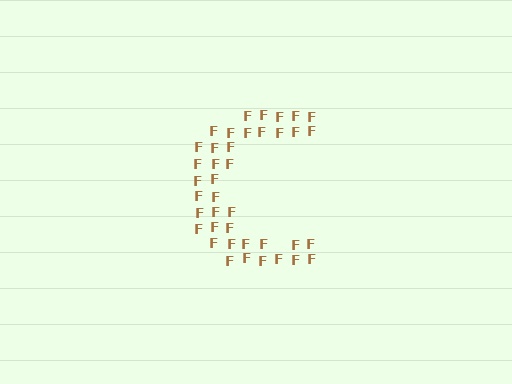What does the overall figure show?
The overall figure shows the letter C.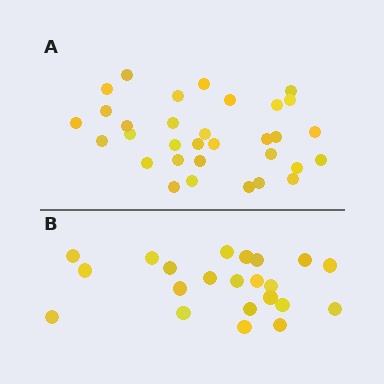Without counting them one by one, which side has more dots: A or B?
Region A (the top region) has more dots.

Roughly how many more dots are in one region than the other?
Region A has roughly 10 or so more dots than region B.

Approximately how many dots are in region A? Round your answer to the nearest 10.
About 30 dots. (The exact count is 32, which rounds to 30.)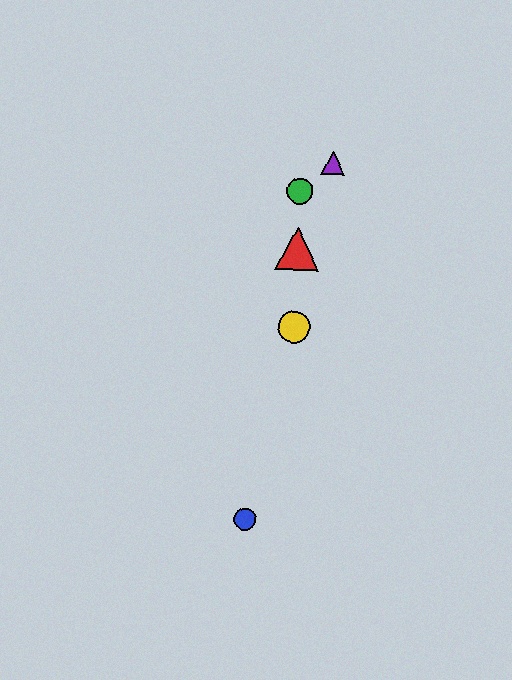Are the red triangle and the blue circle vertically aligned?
No, the red triangle is at x≈298 and the blue circle is at x≈245.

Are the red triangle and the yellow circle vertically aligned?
Yes, both are at x≈298.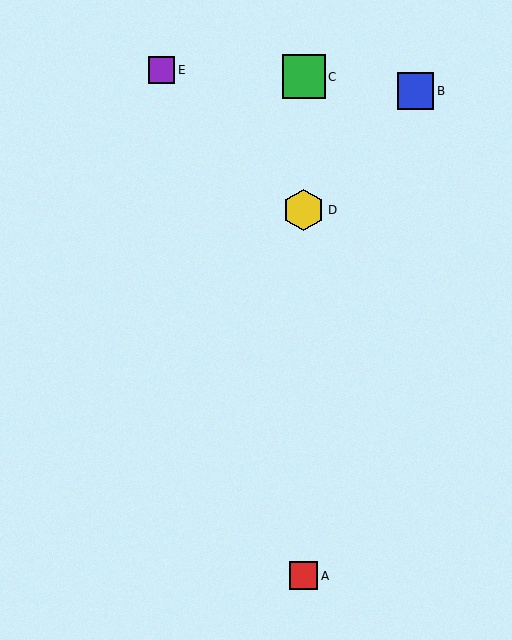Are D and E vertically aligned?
No, D is at x≈304 and E is at x≈161.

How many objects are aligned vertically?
3 objects (A, C, D) are aligned vertically.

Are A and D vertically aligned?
Yes, both are at x≈304.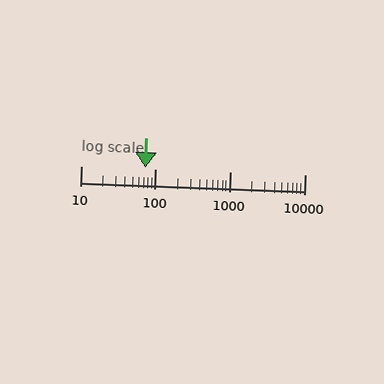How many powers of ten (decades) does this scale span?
The scale spans 3 decades, from 10 to 10000.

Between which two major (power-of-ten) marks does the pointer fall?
The pointer is between 10 and 100.